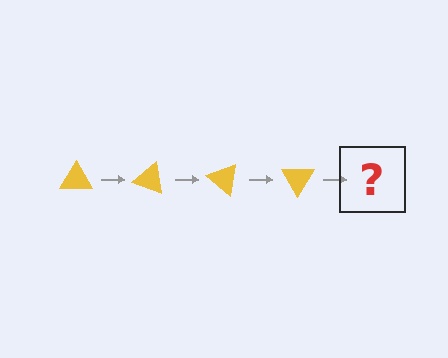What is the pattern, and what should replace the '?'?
The pattern is that the triangle rotates 20 degrees each step. The '?' should be a yellow triangle rotated 80 degrees.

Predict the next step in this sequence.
The next step is a yellow triangle rotated 80 degrees.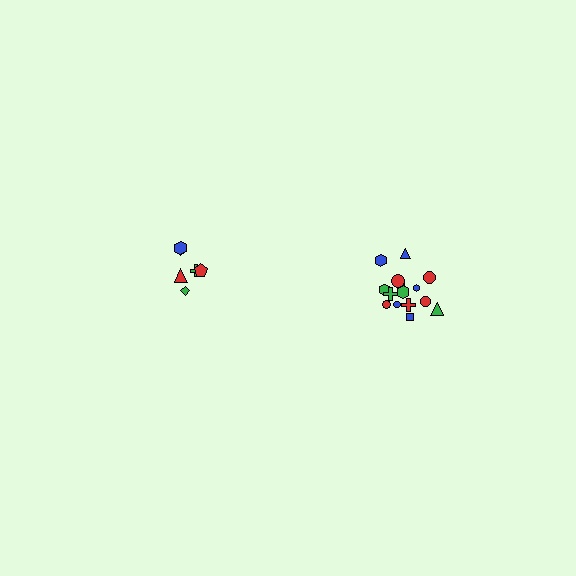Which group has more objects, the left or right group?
The right group.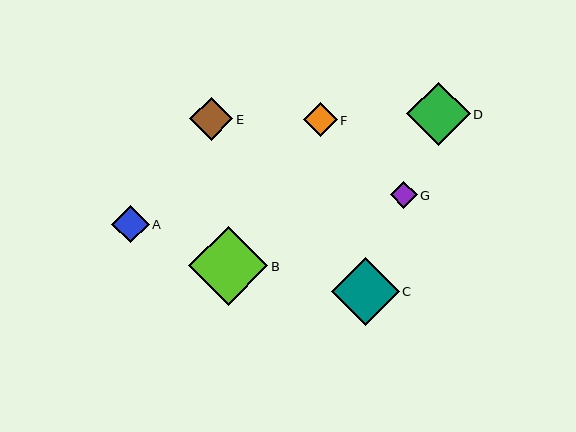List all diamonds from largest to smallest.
From largest to smallest: B, C, D, E, A, F, G.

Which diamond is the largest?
Diamond B is the largest with a size of approximately 79 pixels.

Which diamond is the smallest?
Diamond G is the smallest with a size of approximately 27 pixels.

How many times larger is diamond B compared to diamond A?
Diamond B is approximately 2.1 times the size of diamond A.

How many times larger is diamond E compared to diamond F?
Diamond E is approximately 1.3 times the size of diamond F.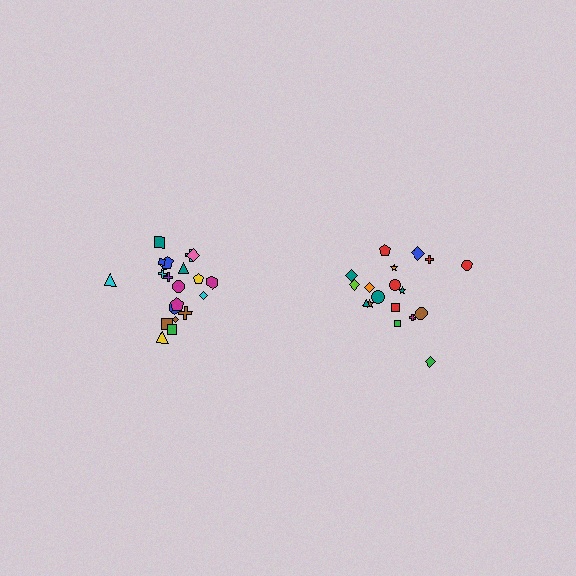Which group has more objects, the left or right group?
The left group.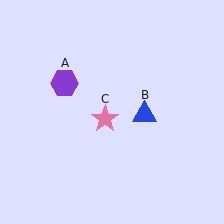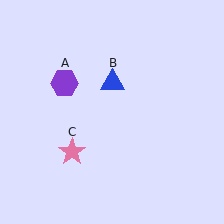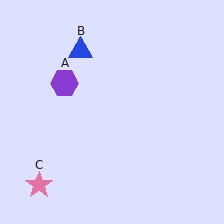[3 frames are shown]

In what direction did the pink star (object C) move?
The pink star (object C) moved down and to the left.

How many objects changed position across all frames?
2 objects changed position: blue triangle (object B), pink star (object C).